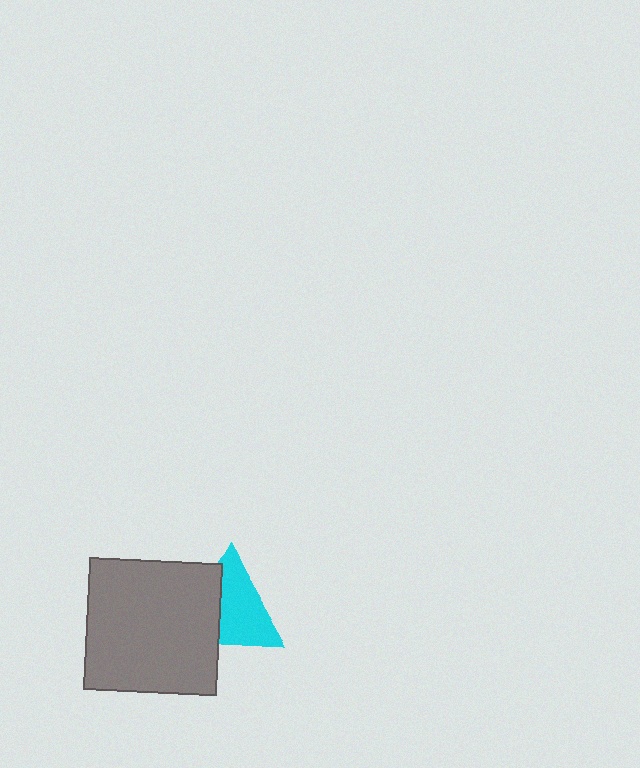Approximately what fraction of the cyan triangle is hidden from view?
Roughly 38% of the cyan triangle is hidden behind the gray square.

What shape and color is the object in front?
The object in front is a gray square.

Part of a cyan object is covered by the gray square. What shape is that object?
It is a triangle.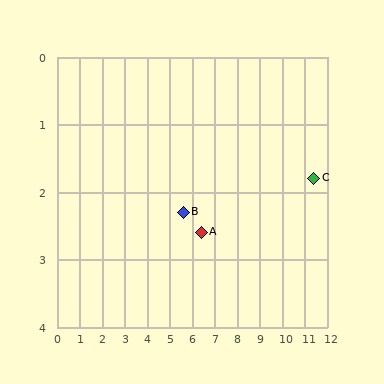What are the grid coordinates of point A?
Point A is at approximately (6.4, 2.6).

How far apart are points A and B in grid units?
Points A and B are about 0.9 grid units apart.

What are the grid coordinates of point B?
Point B is at approximately (5.6, 2.3).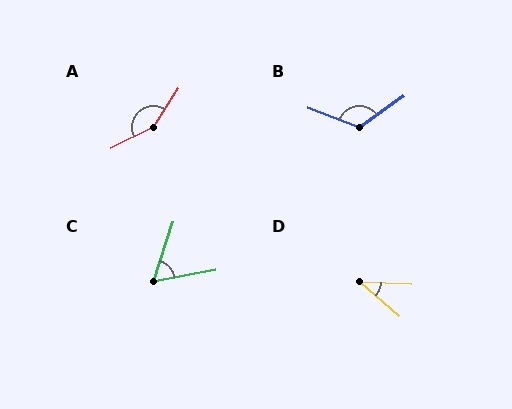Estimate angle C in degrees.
Approximately 62 degrees.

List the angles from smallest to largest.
D (38°), C (62°), B (124°), A (149°).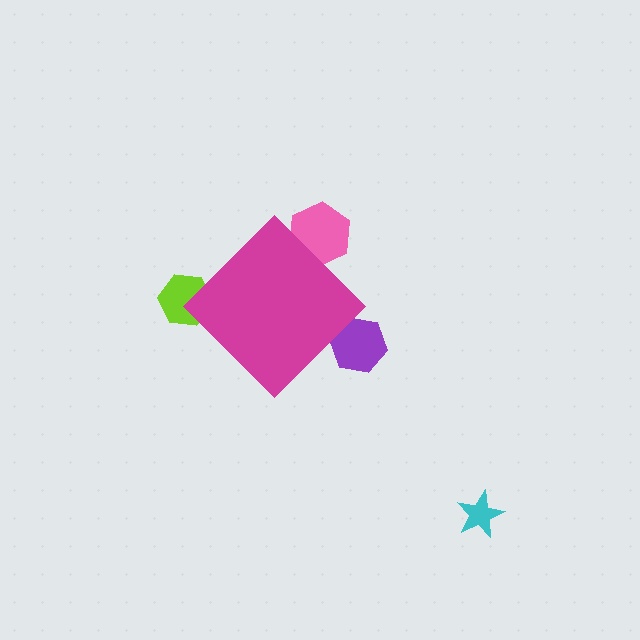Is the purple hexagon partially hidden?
Yes, the purple hexagon is partially hidden behind the magenta diamond.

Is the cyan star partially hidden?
No, the cyan star is fully visible.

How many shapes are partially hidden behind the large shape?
3 shapes are partially hidden.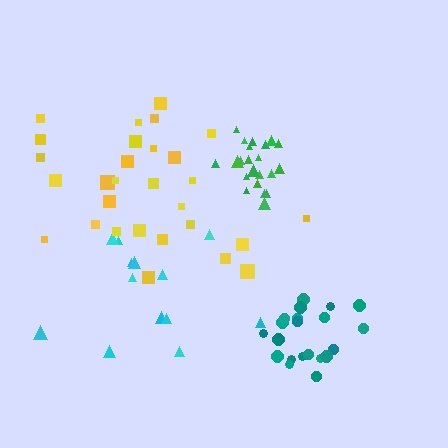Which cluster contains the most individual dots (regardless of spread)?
Yellow (29).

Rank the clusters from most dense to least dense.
green, teal, yellow, cyan.